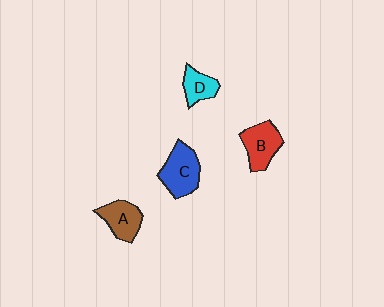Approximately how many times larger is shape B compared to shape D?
Approximately 1.5 times.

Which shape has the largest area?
Shape C (blue).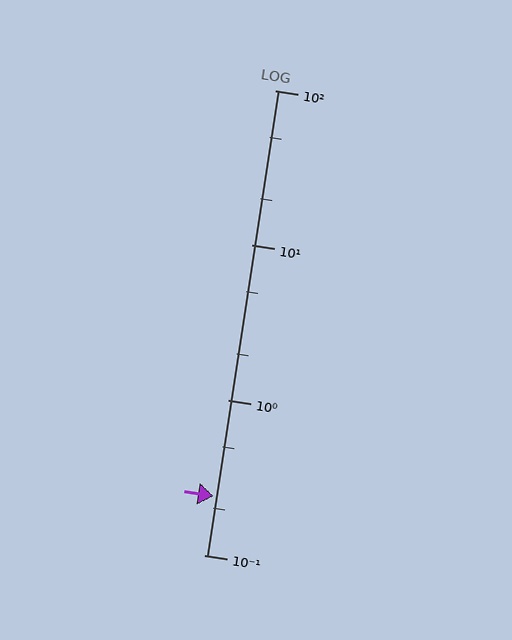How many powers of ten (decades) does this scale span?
The scale spans 3 decades, from 0.1 to 100.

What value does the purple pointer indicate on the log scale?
The pointer indicates approximately 0.24.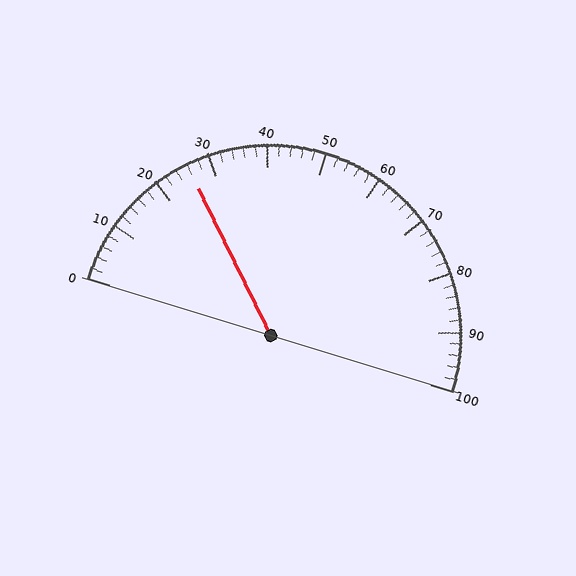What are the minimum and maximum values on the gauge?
The gauge ranges from 0 to 100.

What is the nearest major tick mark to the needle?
The nearest major tick mark is 30.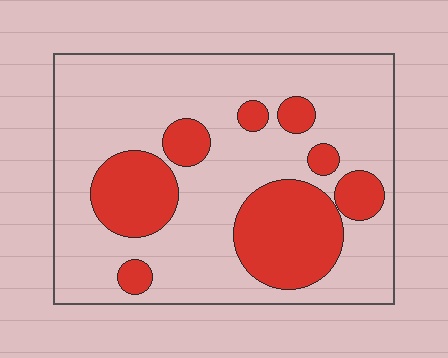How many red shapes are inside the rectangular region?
8.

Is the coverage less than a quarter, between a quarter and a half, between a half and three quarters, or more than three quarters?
Between a quarter and a half.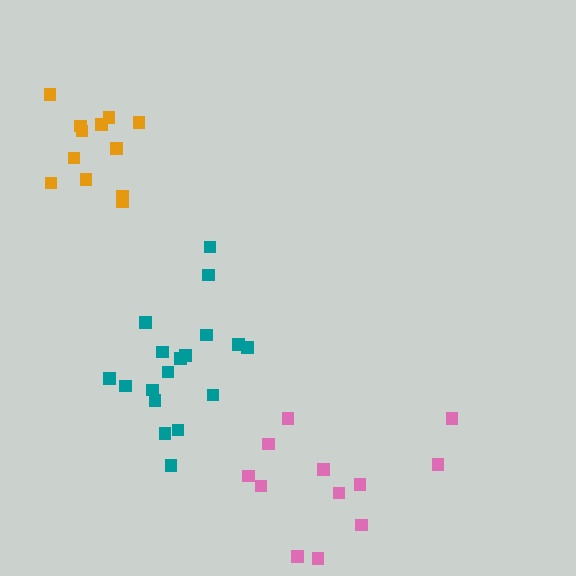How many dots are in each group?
Group 1: 18 dots, Group 2: 12 dots, Group 3: 12 dots (42 total).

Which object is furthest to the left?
The orange cluster is leftmost.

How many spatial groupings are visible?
There are 3 spatial groupings.